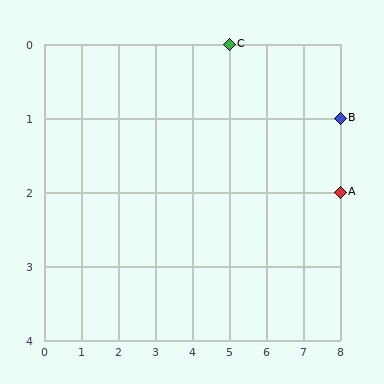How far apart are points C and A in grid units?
Points C and A are 3 columns and 2 rows apart (about 3.6 grid units diagonally).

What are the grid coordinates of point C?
Point C is at grid coordinates (5, 0).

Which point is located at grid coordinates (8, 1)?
Point B is at (8, 1).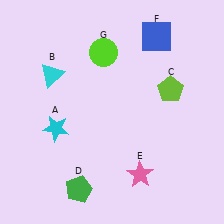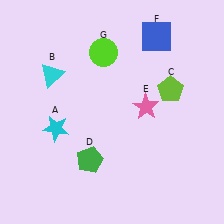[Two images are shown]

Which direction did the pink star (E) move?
The pink star (E) moved up.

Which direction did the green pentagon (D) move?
The green pentagon (D) moved up.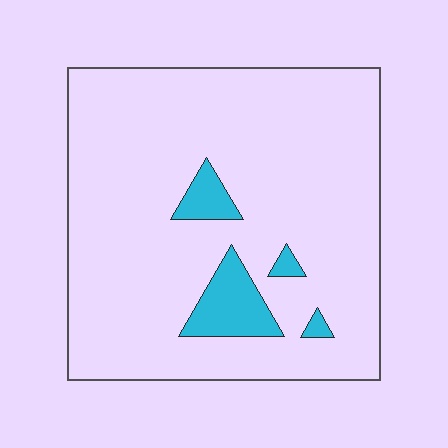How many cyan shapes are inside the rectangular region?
4.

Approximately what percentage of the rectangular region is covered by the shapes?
Approximately 10%.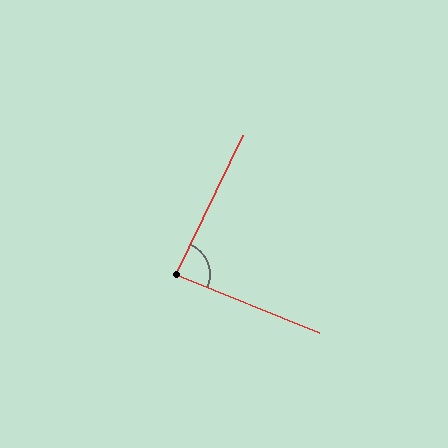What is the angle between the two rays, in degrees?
Approximately 87 degrees.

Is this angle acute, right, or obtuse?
It is approximately a right angle.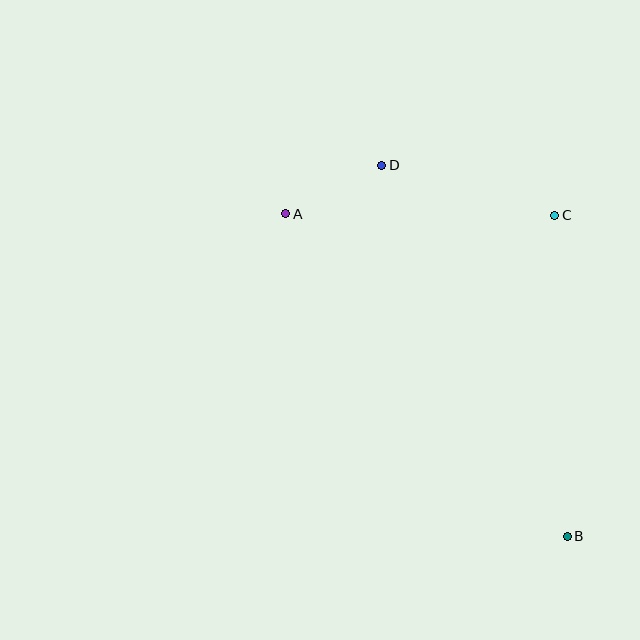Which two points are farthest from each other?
Points A and B are farthest from each other.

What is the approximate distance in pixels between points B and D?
The distance between B and D is approximately 415 pixels.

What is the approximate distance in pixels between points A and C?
The distance between A and C is approximately 269 pixels.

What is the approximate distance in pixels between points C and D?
The distance between C and D is approximately 180 pixels.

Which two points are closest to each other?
Points A and D are closest to each other.